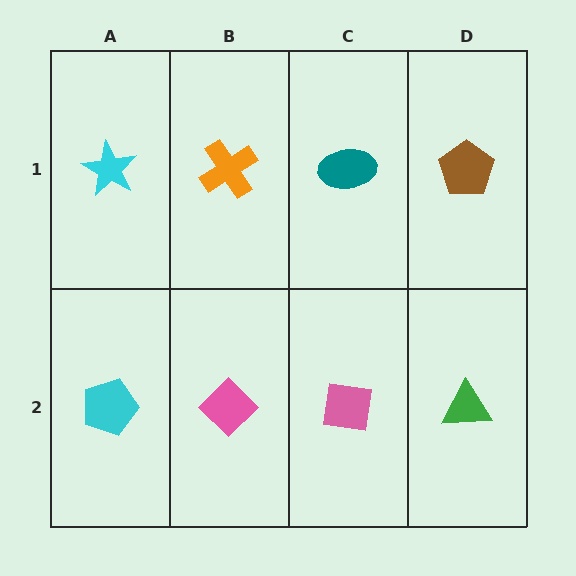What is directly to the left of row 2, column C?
A pink diamond.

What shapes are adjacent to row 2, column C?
A teal ellipse (row 1, column C), a pink diamond (row 2, column B), a green triangle (row 2, column D).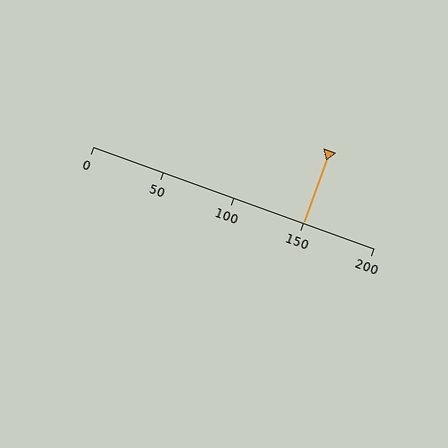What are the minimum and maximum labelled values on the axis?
The axis runs from 0 to 200.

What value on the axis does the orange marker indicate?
The marker indicates approximately 150.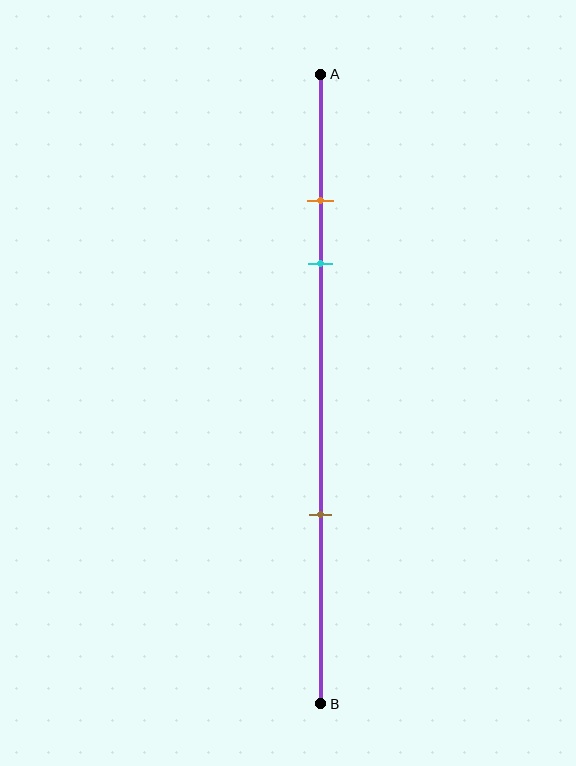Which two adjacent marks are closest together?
The orange and cyan marks are the closest adjacent pair.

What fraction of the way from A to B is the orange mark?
The orange mark is approximately 20% (0.2) of the way from A to B.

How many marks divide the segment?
There are 3 marks dividing the segment.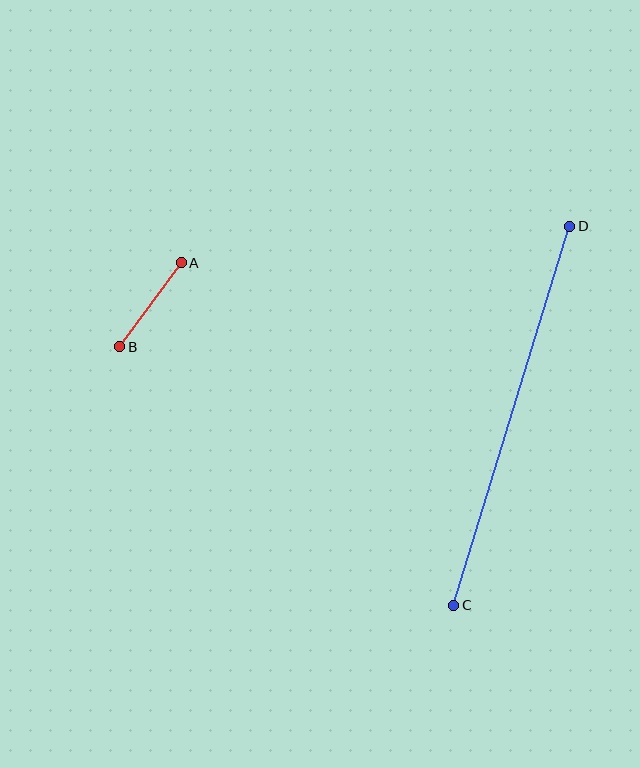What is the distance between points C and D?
The distance is approximately 396 pixels.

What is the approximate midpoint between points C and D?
The midpoint is at approximately (512, 416) pixels.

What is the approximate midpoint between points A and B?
The midpoint is at approximately (151, 305) pixels.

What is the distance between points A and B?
The distance is approximately 104 pixels.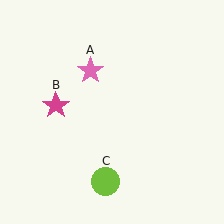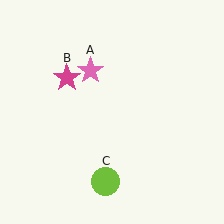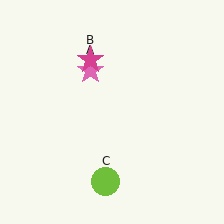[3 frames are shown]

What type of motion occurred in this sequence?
The magenta star (object B) rotated clockwise around the center of the scene.